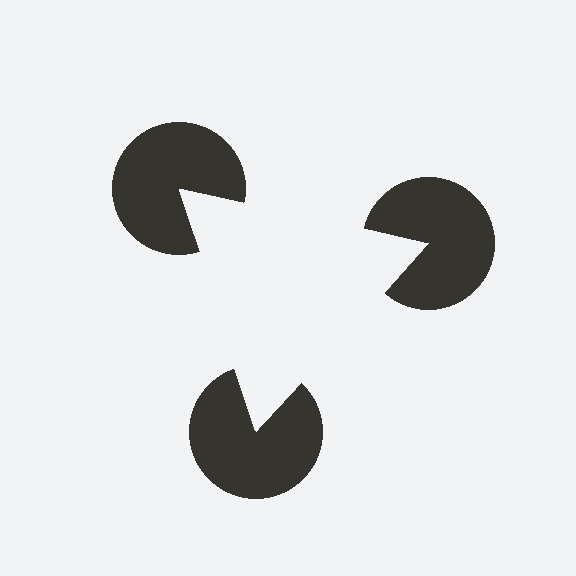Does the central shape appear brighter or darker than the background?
It typically appears slightly brighter than the background, even though no actual brightness change is drawn.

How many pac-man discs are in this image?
There are 3 — one at each vertex of the illusory triangle.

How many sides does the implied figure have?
3 sides.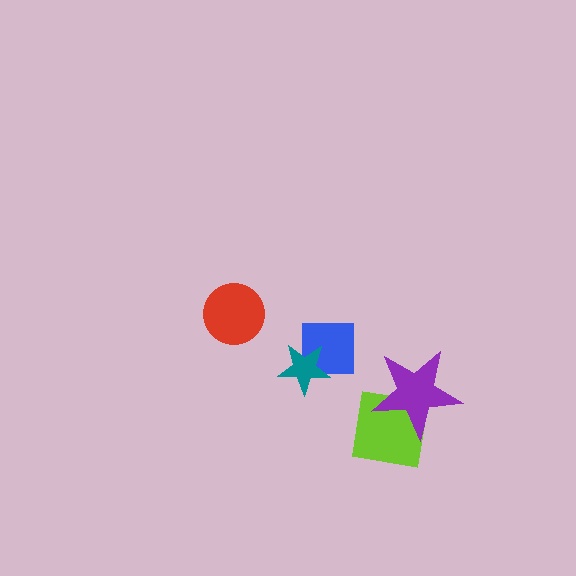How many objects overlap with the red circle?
0 objects overlap with the red circle.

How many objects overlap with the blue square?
1 object overlaps with the blue square.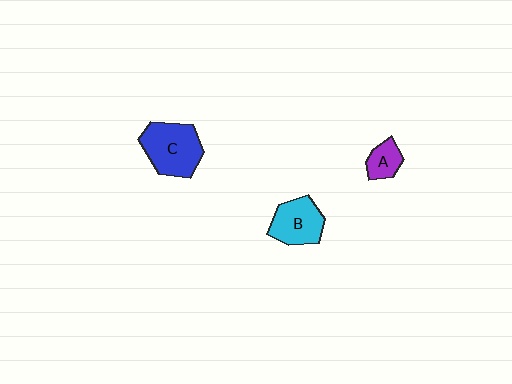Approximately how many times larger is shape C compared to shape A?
Approximately 2.5 times.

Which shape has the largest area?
Shape C (blue).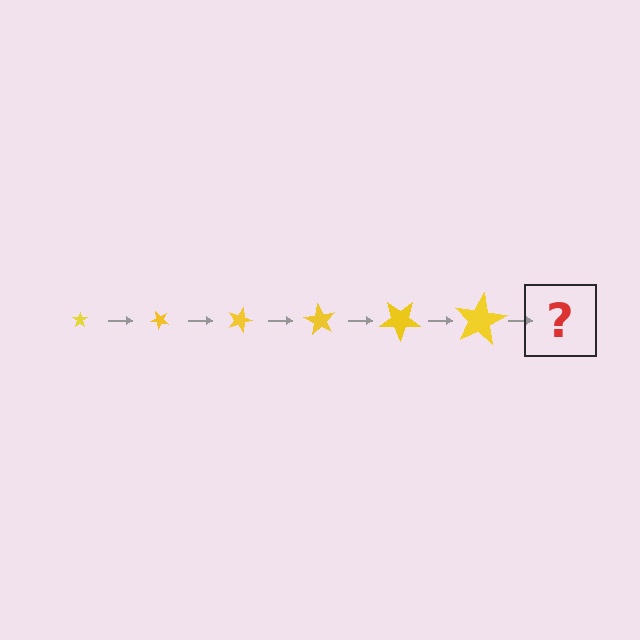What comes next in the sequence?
The next element should be a star, larger than the previous one and rotated 270 degrees from the start.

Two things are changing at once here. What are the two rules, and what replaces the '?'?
The two rules are that the star grows larger each step and it rotates 45 degrees each step. The '?' should be a star, larger than the previous one and rotated 270 degrees from the start.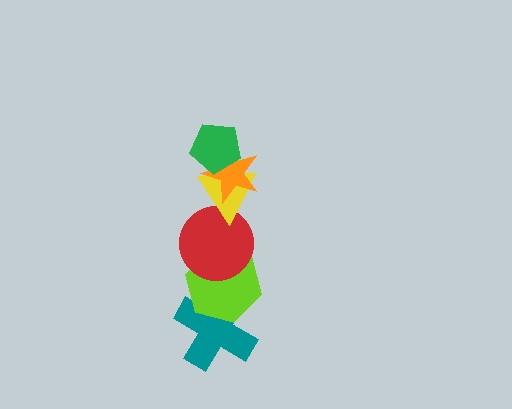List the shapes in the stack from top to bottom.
From top to bottom: the green pentagon, the orange star, the yellow triangle, the red circle, the lime hexagon, the teal cross.